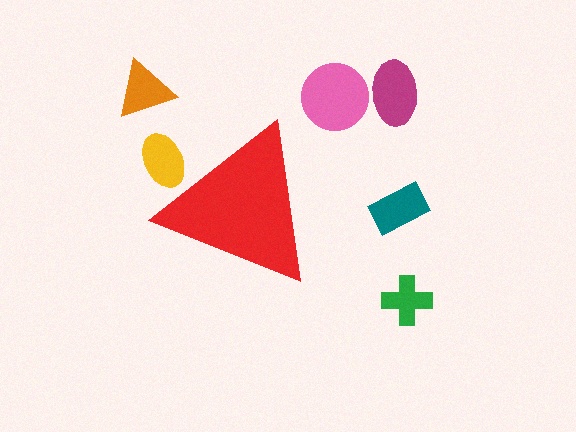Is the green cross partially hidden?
No, the green cross is fully visible.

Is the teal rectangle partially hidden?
No, the teal rectangle is fully visible.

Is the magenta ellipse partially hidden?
No, the magenta ellipse is fully visible.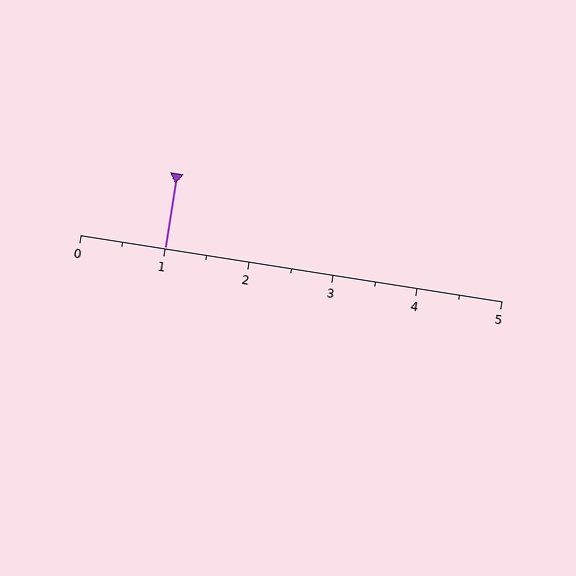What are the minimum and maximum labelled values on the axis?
The axis runs from 0 to 5.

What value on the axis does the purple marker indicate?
The marker indicates approximately 1.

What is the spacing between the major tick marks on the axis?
The major ticks are spaced 1 apart.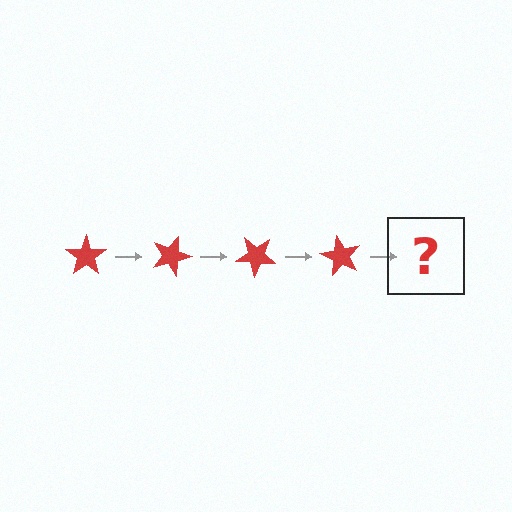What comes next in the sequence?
The next element should be a red star rotated 80 degrees.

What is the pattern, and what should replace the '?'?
The pattern is that the star rotates 20 degrees each step. The '?' should be a red star rotated 80 degrees.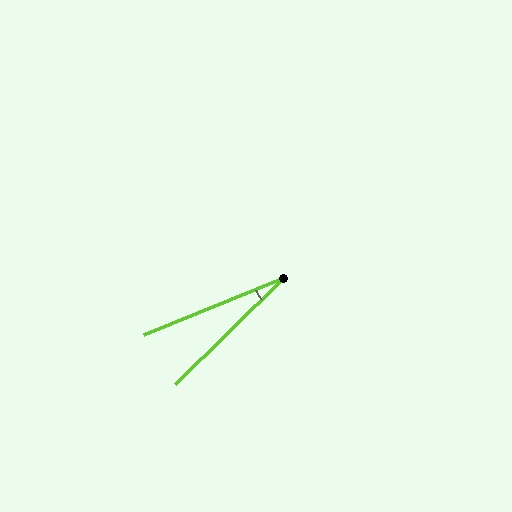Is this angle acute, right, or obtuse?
It is acute.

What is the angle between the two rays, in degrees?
Approximately 22 degrees.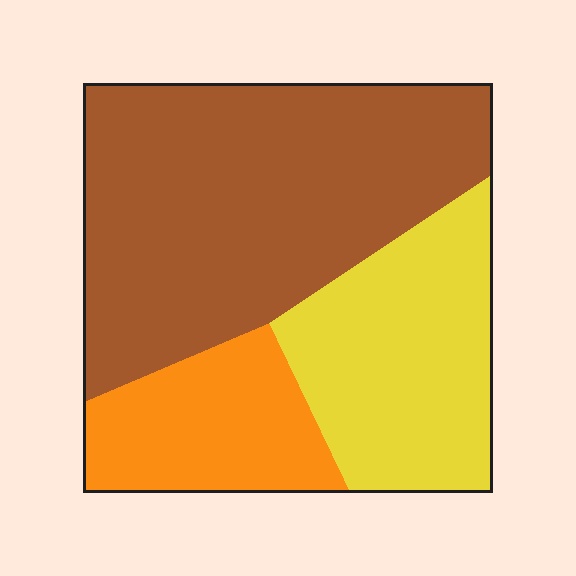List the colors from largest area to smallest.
From largest to smallest: brown, yellow, orange.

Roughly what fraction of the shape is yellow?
Yellow takes up about one quarter (1/4) of the shape.